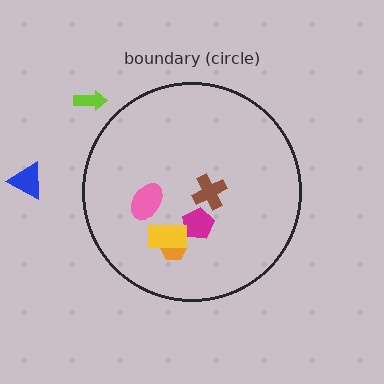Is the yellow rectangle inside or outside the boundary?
Inside.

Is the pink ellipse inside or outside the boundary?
Inside.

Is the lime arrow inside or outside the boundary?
Outside.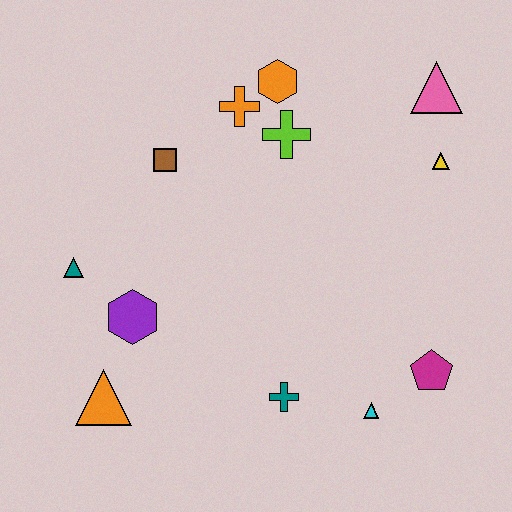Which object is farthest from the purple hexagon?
The pink triangle is farthest from the purple hexagon.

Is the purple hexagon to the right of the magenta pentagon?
No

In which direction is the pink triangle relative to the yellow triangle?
The pink triangle is above the yellow triangle.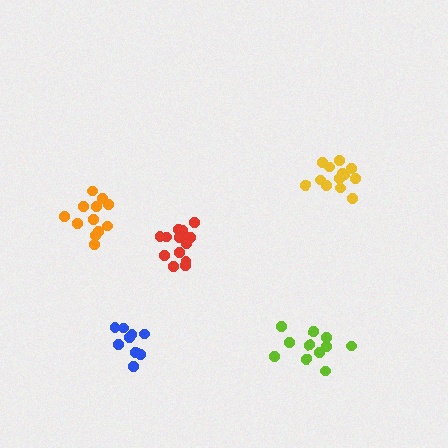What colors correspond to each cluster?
The clusters are colored: blue, red, lime, yellow, orange.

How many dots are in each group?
Group 1: 9 dots, Group 2: 13 dots, Group 3: 11 dots, Group 4: 13 dots, Group 5: 12 dots (58 total).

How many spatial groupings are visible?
There are 5 spatial groupings.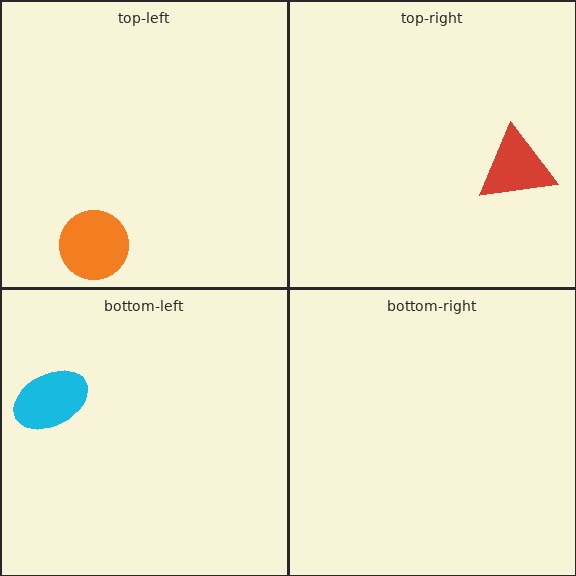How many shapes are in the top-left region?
1.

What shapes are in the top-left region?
The orange circle.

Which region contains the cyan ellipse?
The bottom-left region.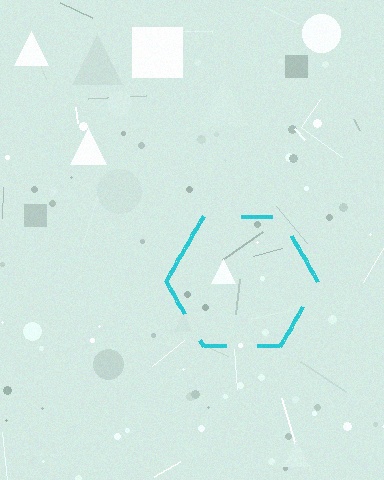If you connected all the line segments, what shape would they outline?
They would outline a hexagon.